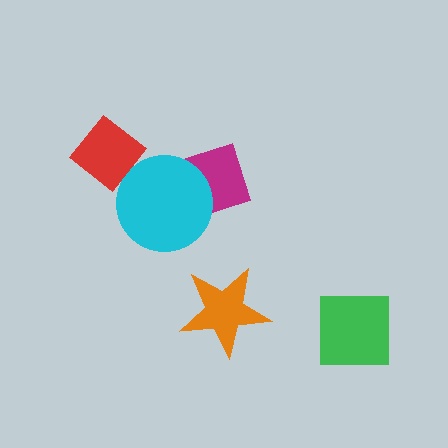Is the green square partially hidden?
No, no other shape covers it.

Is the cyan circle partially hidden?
Yes, it is partially covered by another shape.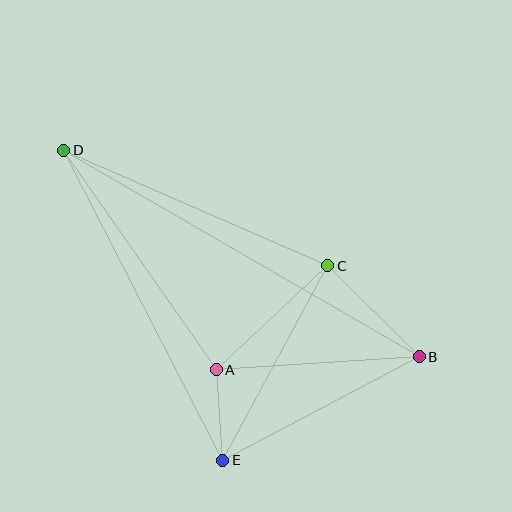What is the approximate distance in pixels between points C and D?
The distance between C and D is approximately 288 pixels.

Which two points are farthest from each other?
Points B and D are farthest from each other.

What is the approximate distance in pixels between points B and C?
The distance between B and C is approximately 129 pixels.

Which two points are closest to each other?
Points A and E are closest to each other.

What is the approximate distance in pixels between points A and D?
The distance between A and D is approximately 267 pixels.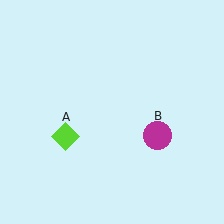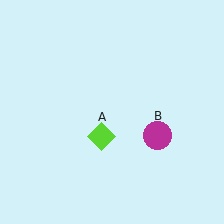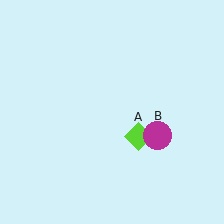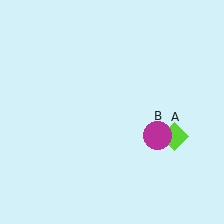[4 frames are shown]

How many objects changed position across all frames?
1 object changed position: lime diamond (object A).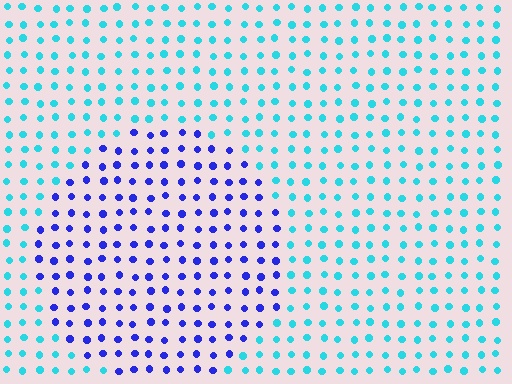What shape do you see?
I see a circle.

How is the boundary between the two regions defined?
The boundary is defined purely by a slight shift in hue (about 56 degrees). Spacing, size, and orientation are identical on both sides.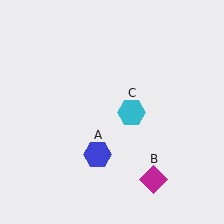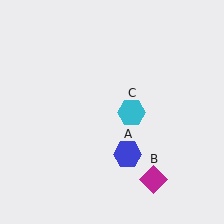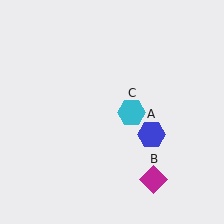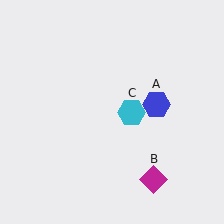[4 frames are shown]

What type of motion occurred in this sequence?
The blue hexagon (object A) rotated counterclockwise around the center of the scene.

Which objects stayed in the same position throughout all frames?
Magenta diamond (object B) and cyan hexagon (object C) remained stationary.